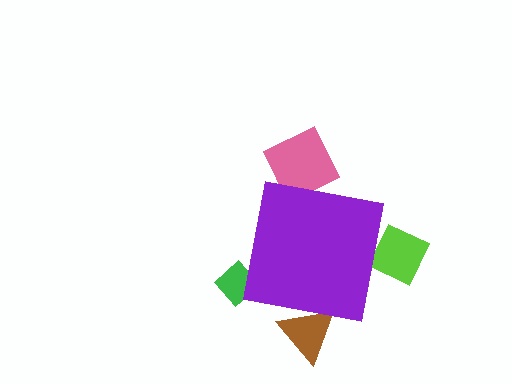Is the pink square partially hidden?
Yes, the pink square is partially hidden behind the purple square.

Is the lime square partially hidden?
Yes, the lime square is partially hidden behind the purple square.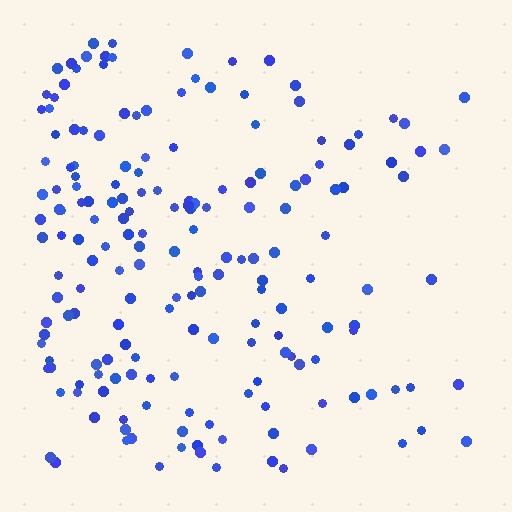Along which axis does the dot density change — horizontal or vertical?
Horizontal.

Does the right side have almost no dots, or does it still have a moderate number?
Still a moderate number, just noticeably fewer than the left.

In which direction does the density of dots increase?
From right to left, with the left side densest.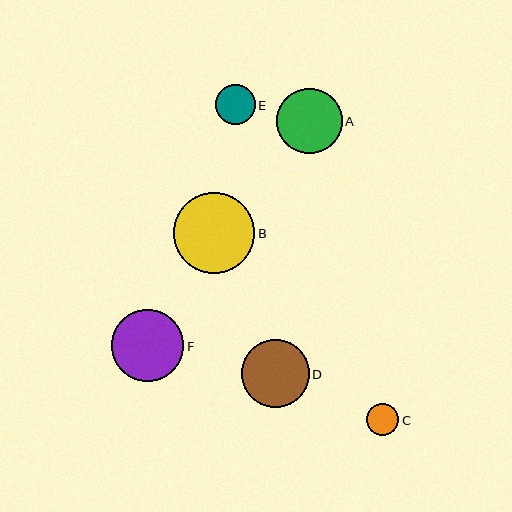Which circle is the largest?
Circle B is the largest with a size of approximately 81 pixels.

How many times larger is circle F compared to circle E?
Circle F is approximately 1.8 times the size of circle E.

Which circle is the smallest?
Circle C is the smallest with a size of approximately 32 pixels.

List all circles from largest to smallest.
From largest to smallest: B, F, D, A, E, C.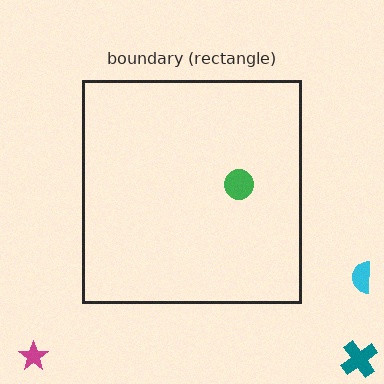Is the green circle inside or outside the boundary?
Inside.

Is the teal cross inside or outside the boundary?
Outside.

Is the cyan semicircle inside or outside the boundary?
Outside.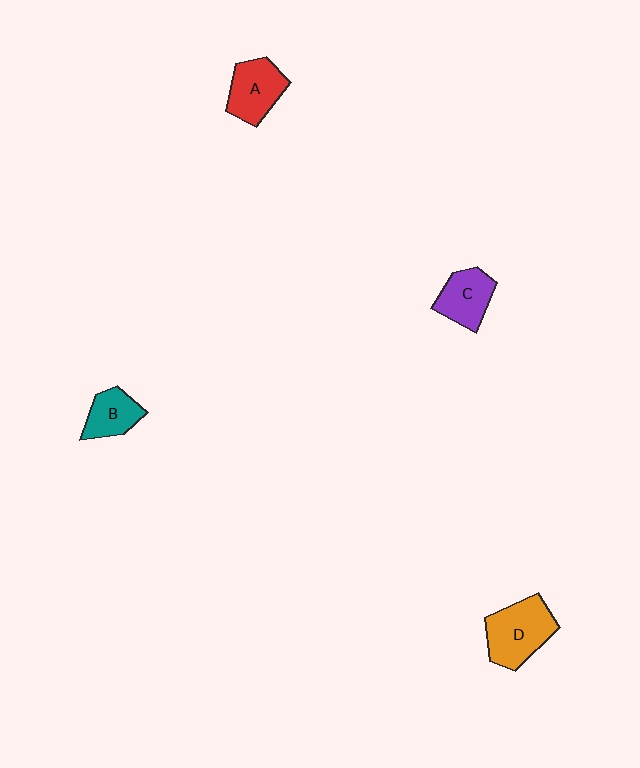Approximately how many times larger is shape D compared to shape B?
Approximately 1.7 times.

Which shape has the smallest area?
Shape B (teal).